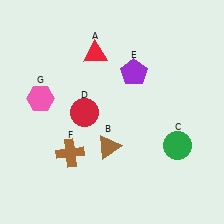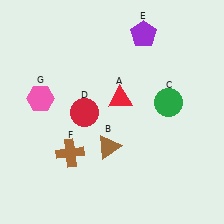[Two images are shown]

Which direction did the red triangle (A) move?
The red triangle (A) moved down.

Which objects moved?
The objects that moved are: the red triangle (A), the green circle (C), the purple pentagon (E).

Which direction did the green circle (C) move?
The green circle (C) moved up.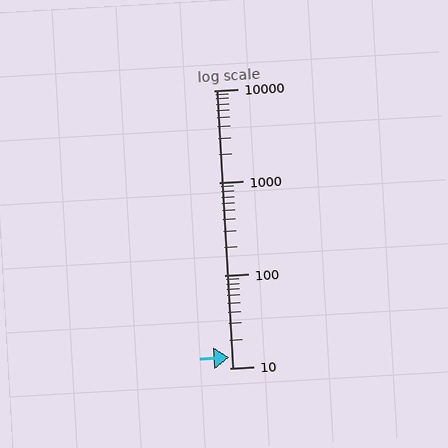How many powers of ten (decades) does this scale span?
The scale spans 3 decades, from 10 to 10000.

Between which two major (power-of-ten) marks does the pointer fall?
The pointer is between 10 and 100.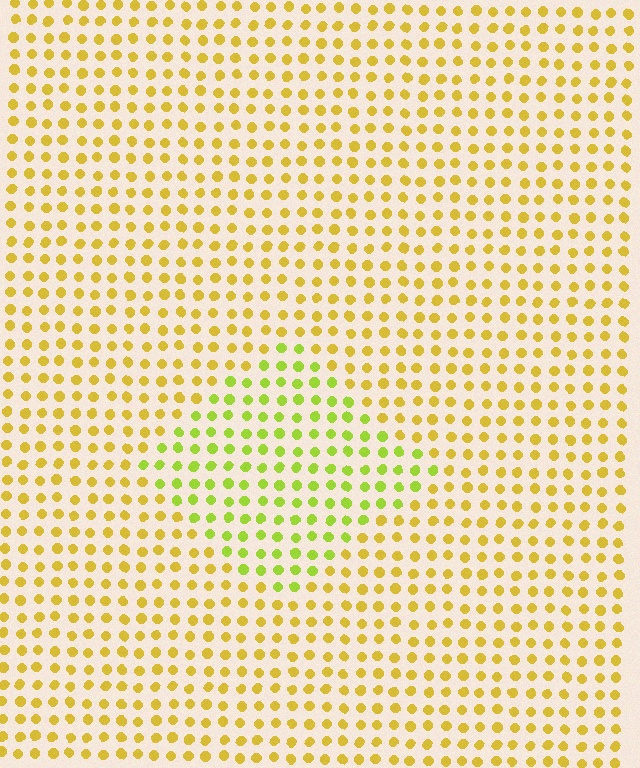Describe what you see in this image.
The image is filled with small yellow elements in a uniform arrangement. A diamond-shaped region is visible where the elements are tinted to a slightly different hue, forming a subtle color boundary.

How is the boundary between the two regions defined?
The boundary is defined purely by a slight shift in hue (about 33 degrees). Spacing, size, and orientation are identical on both sides.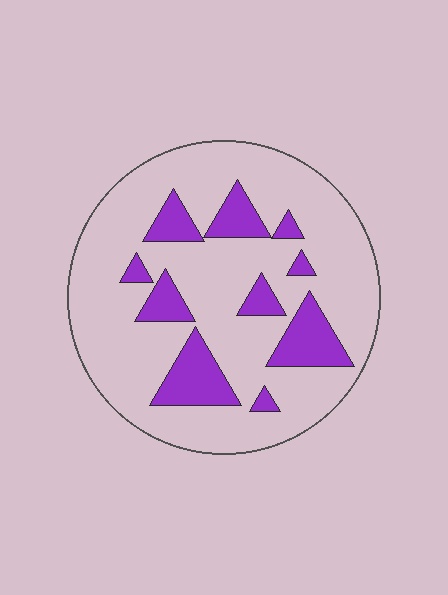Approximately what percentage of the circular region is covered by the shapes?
Approximately 20%.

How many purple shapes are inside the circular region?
10.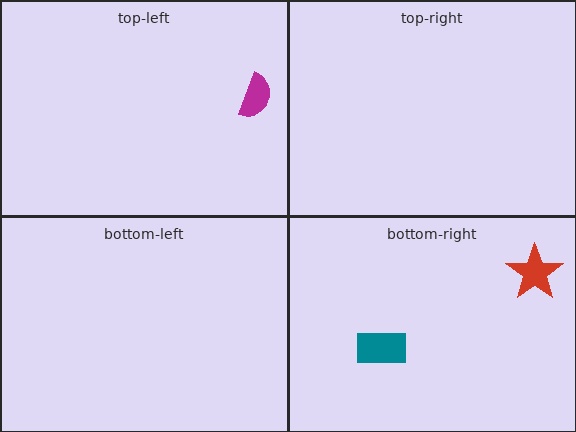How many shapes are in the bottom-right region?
2.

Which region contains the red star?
The bottom-right region.